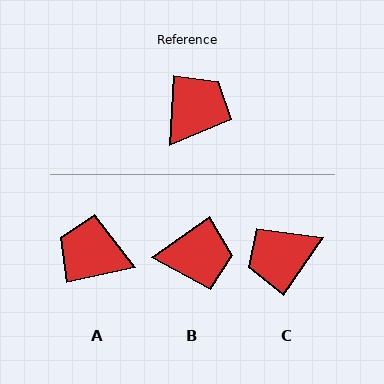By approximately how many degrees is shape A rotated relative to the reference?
Approximately 105 degrees counter-clockwise.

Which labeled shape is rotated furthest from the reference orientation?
C, about 149 degrees away.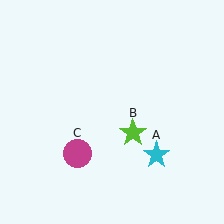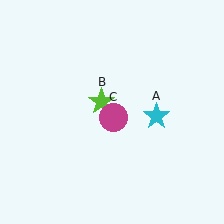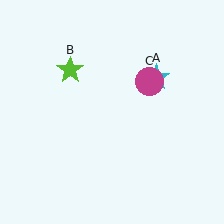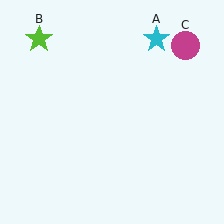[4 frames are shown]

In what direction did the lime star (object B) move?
The lime star (object B) moved up and to the left.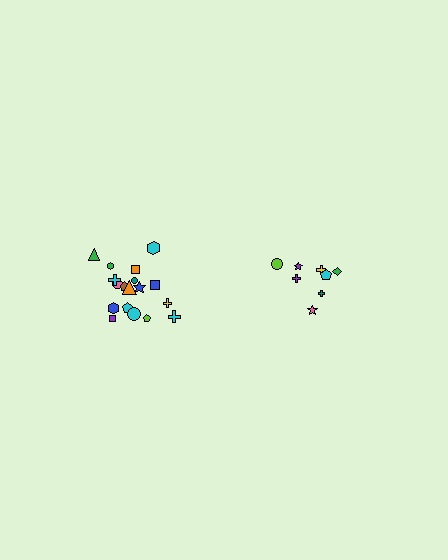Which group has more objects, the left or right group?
The left group.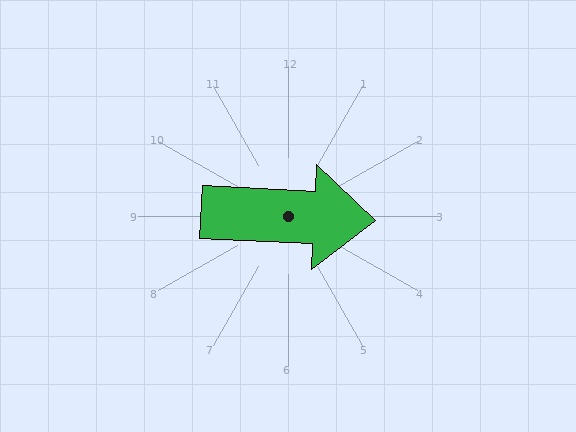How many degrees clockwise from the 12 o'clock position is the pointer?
Approximately 93 degrees.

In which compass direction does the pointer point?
East.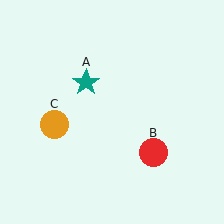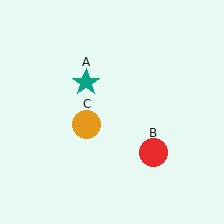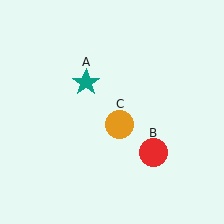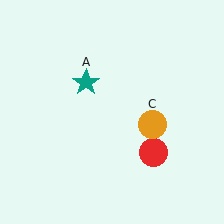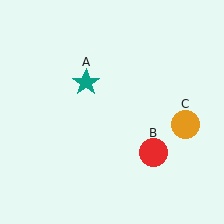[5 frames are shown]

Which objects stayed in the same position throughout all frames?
Teal star (object A) and red circle (object B) remained stationary.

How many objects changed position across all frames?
1 object changed position: orange circle (object C).